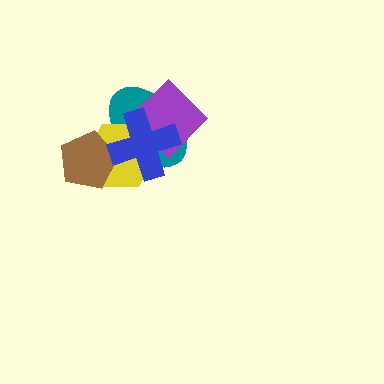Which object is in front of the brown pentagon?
The blue cross is in front of the brown pentagon.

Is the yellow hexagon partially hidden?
Yes, it is partially covered by another shape.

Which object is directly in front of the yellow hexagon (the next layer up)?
The brown pentagon is directly in front of the yellow hexagon.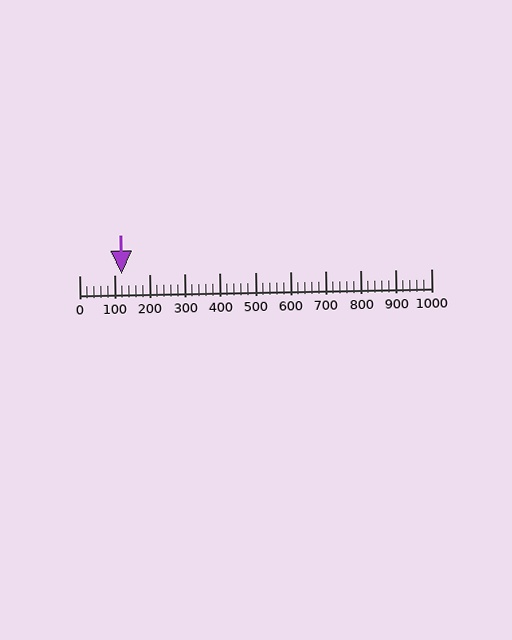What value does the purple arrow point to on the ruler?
The purple arrow points to approximately 120.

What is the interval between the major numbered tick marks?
The major tick marks are spaced 100 units apart.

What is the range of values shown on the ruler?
The ruler shows values from 0 to 1000.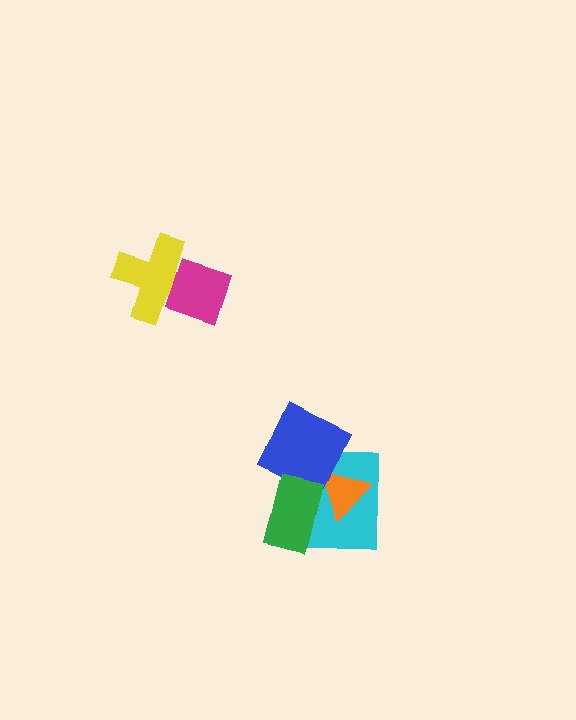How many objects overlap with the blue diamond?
3 objects overlap with the blue diamond.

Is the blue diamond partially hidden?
Yes, it is partially covered by another shape.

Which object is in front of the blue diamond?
The green rectangle is in front of the blue diamond.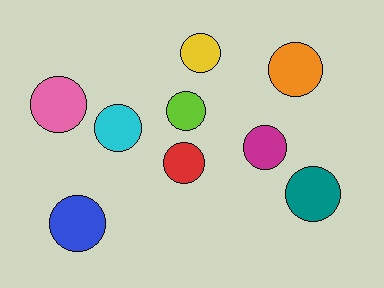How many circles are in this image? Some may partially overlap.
There are 9 circles.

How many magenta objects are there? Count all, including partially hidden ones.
There is 1 magenta object.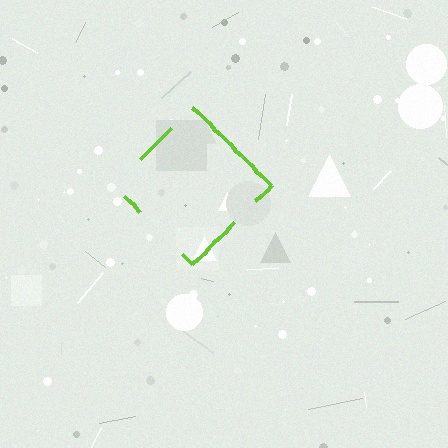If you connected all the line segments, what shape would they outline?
They would outline a diamond.